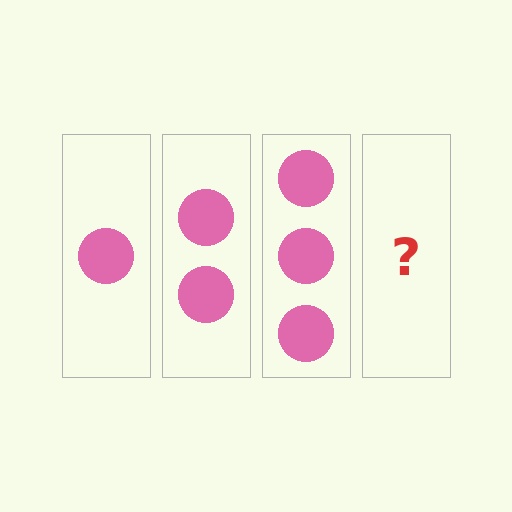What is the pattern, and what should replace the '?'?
The pattern is that each step adds one more circle. The '?' should be 4 circles.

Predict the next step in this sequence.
The next step is 4 circles.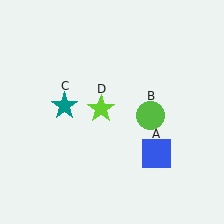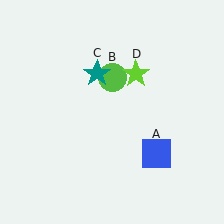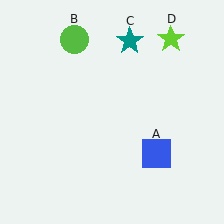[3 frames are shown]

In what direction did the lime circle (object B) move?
The lime circle (object B) moved up and to the left.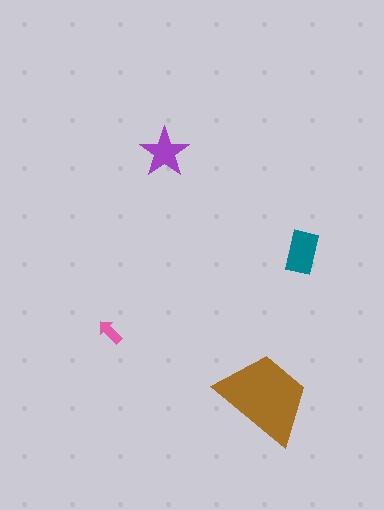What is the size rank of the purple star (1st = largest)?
3rd.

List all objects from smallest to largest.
The pink arrow, the purple star, the teal rectangle, the brown trapezoid.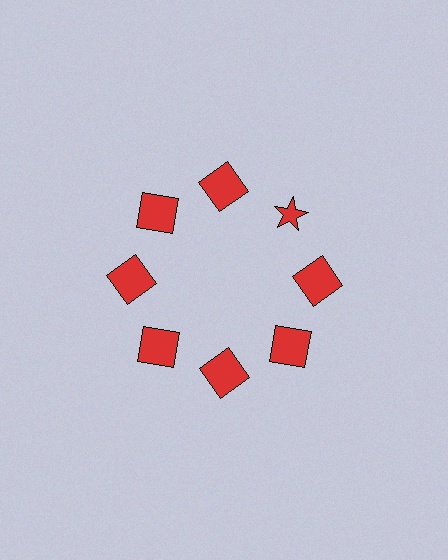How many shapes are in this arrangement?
There are 8 shapes arranged in a ring pattern.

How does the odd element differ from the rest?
It has a different shape: star instead of square.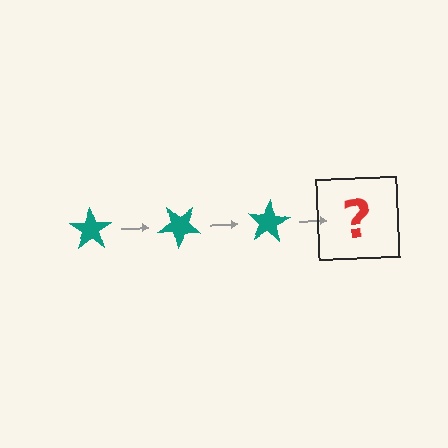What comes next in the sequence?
The next element should be a teal star rotated 120 degrees.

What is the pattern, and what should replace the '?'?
The pattern is that the star rotates 40 degrees each step. The '?' should be a teal star rotated 120 degrees.